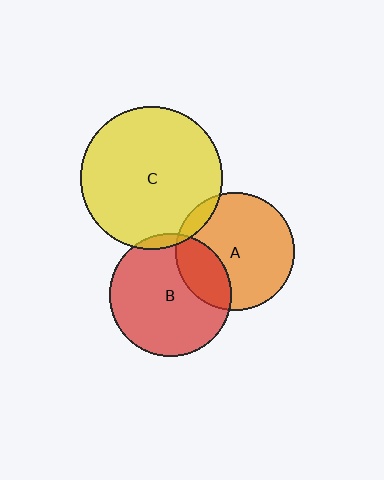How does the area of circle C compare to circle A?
Approximately 1.4 times.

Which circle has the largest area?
Circle C (yellow).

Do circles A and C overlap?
Yes.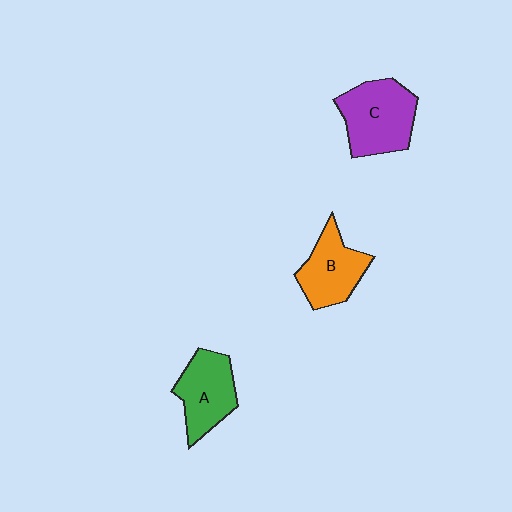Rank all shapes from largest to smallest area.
From largest to smallest: C (purple), A (green), B (orange).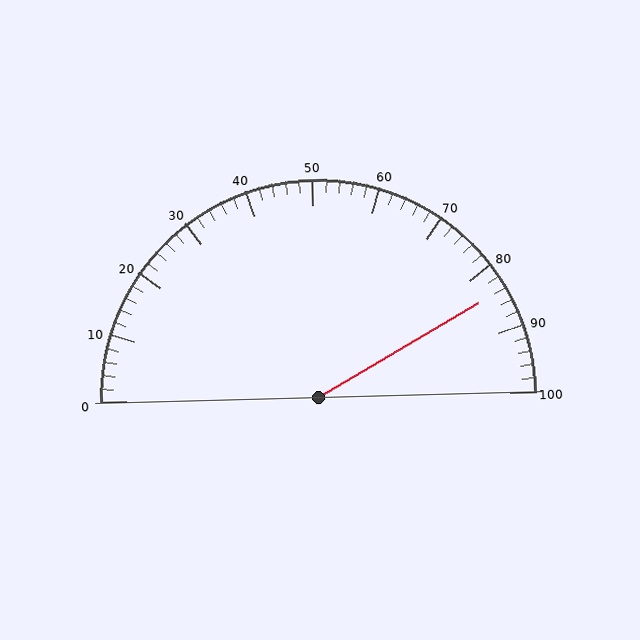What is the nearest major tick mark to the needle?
The nearest major tick mark is 80.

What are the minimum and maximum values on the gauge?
The gauge ranges from 0 to 100.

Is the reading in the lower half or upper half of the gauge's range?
The reading is in the upper half of the range (0 to 100).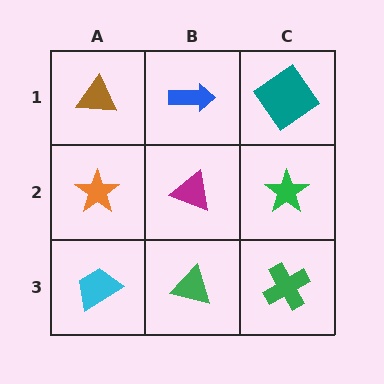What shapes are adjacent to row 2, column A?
A brown triangle (row 1, column A), a cyan trapezoid (row 3, column A), a magenta triangle (row 2, column B).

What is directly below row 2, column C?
A green cross.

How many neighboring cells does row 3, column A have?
2.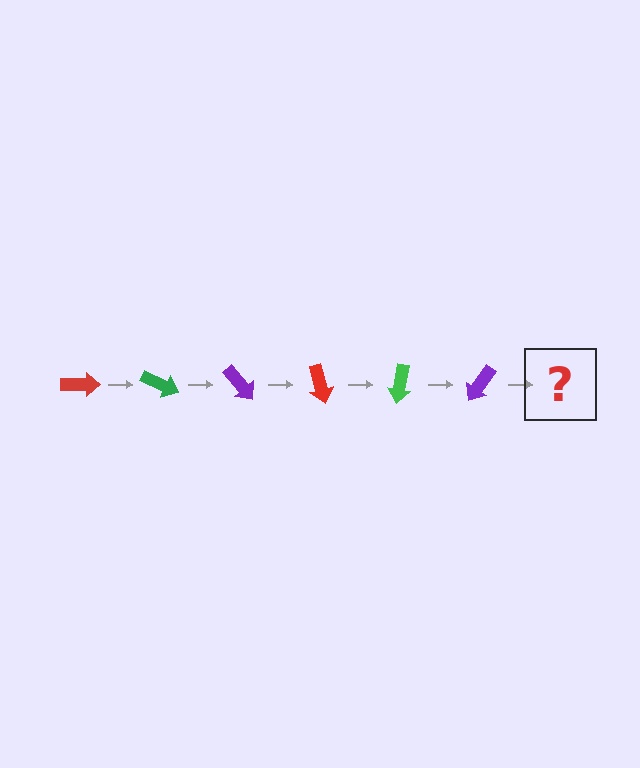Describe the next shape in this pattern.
It should be a red arrow, rotated 150 degrees from the start.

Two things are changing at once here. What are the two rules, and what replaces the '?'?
The two rules are that it rotates 25 degrees each step and the color cycles through red, green, and purple. The '?' should be a red arrow, rotated 150 degrees from the start.